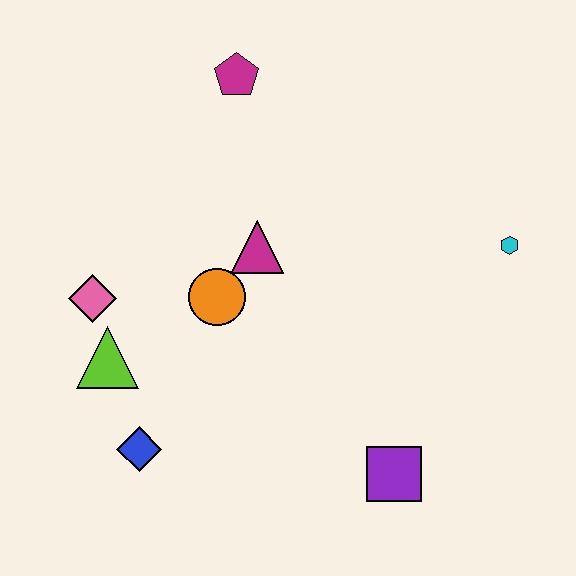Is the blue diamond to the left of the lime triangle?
No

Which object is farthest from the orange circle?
The cyan hexagon is farthest from the orange circle.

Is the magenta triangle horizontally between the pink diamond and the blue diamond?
No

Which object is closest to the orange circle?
The magenta triangle is closest to the orange circle.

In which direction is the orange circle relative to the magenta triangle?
The orange circle is below the magenta triangle.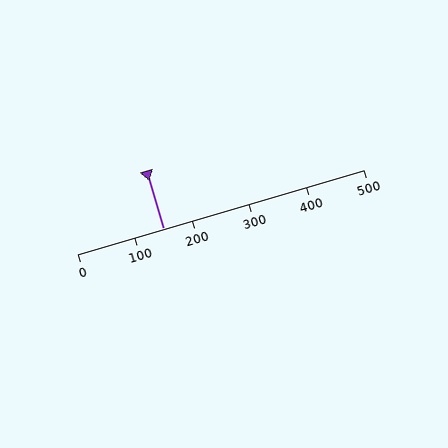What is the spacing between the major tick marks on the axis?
The major ticks are spaced 100 apart.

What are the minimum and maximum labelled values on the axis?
The axis runs from 0 to 500.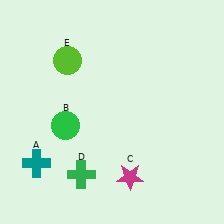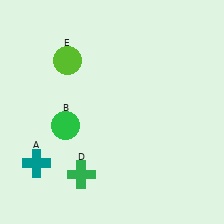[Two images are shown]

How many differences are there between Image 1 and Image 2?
There is 1 difference between the two images.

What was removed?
The magenta star (C) was removed in Image 2.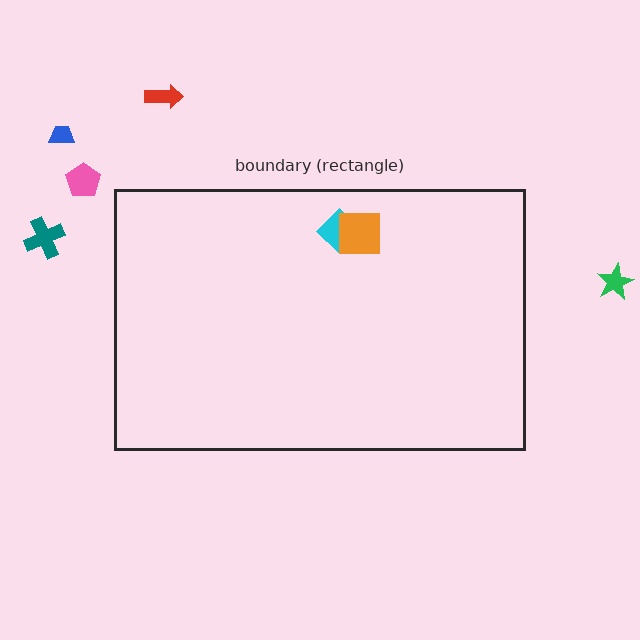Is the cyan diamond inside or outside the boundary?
Inside.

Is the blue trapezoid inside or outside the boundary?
Outside.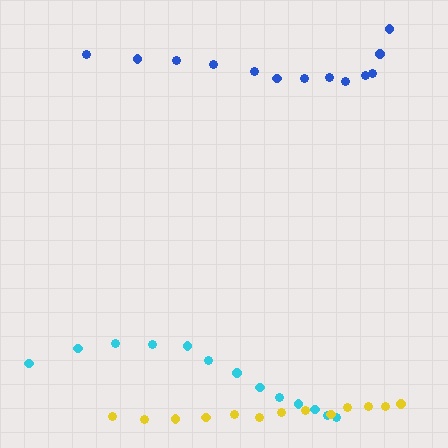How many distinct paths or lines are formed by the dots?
There are 3 distinct paths.